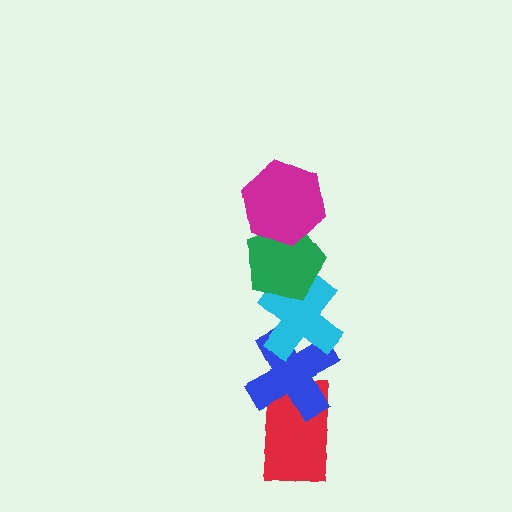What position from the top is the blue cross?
The blue cross is 4th from the top.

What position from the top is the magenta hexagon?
The magenta hexagon is 1st from the top.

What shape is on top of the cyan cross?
The green pentagon is on top of the cyan cross.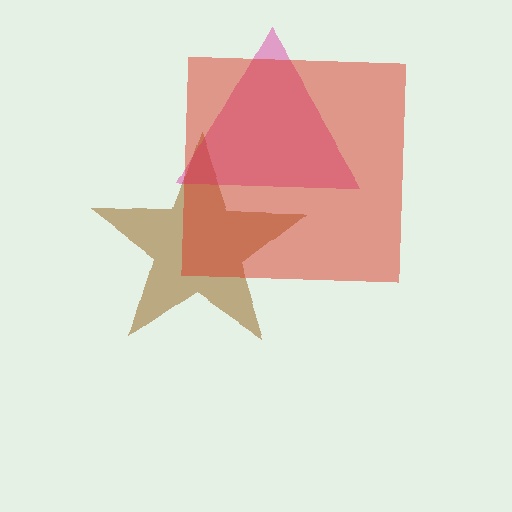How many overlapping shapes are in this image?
There are 3 overlapping shapes in the image.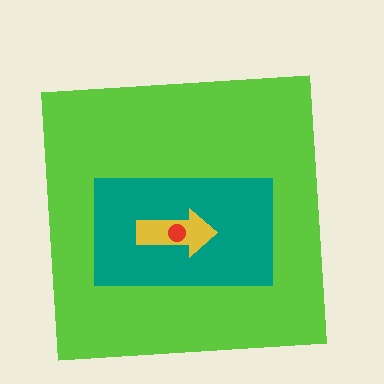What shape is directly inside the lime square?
The teal rectangle.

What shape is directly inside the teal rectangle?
The yellow arrow.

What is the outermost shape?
The lime square.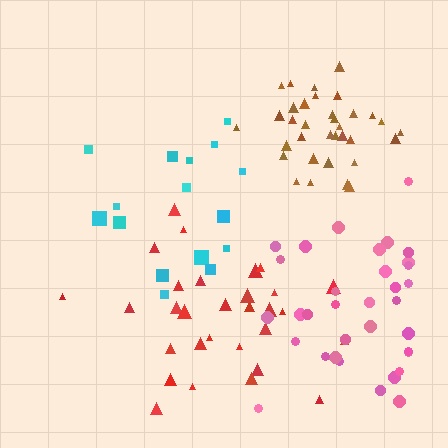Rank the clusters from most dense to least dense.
brown, pink, red, cyan.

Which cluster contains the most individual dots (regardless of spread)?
Pink (34).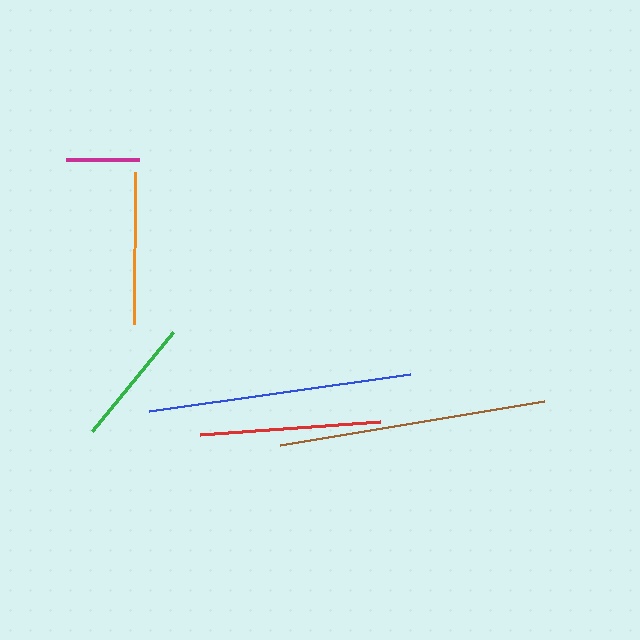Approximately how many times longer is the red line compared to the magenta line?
The red line is approximately 2.5 times the length of the magenta line.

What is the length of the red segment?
The red segment is approximately 180 pixels long.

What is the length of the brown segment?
The brown segment is approximately 267 pixels long.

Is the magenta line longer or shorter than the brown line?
The brown line is longer than the magenta line.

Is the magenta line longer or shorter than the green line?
The green line is longer than the magenta line.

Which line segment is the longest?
The brown line is the longest at approximately 267 pixels.